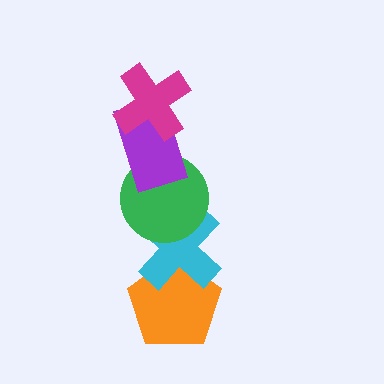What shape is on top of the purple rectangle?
The magenta cross is on top of the purple rectangle.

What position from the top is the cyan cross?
The cyan cross is 4th from the top.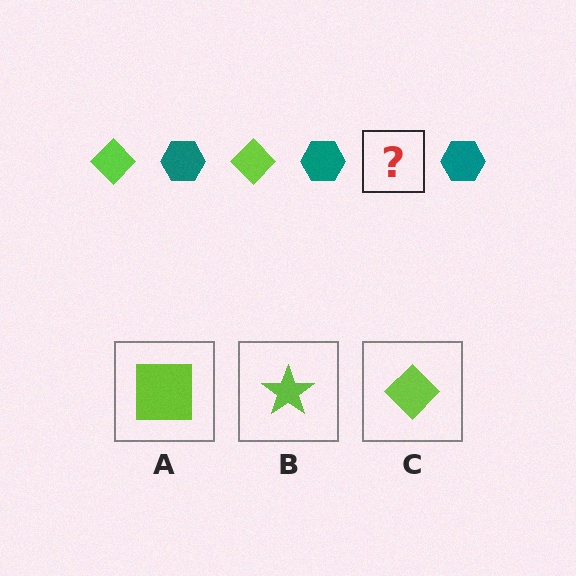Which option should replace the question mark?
Option C.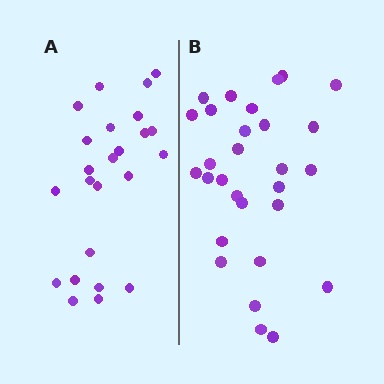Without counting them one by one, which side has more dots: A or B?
Region B (the right region) has more dots.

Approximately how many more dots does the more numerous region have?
Region B has about 5 more dots than region A.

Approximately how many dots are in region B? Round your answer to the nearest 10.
About 30 dots. (The exact count is 29, which rounds to 30.)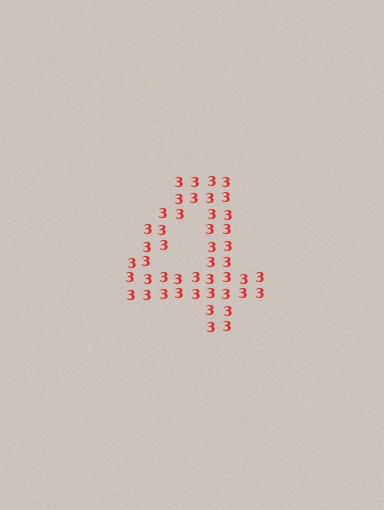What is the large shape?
The large shape is the digit 4.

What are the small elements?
The small elements are digit 3's.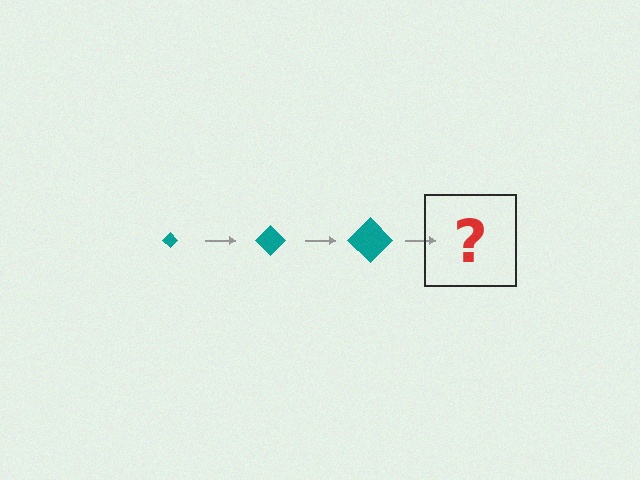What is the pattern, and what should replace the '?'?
The pattern is that the diamond gets progressively larger each step. The '?' should be a teal diamond, larger than the previous one.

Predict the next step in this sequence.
The next step is a teal diamond, larger than the previous one.